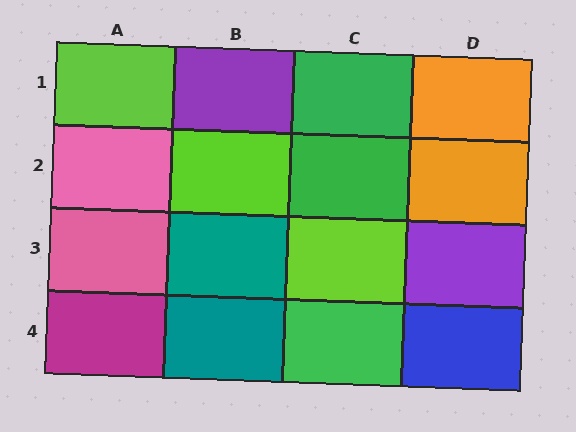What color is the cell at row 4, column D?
Blue.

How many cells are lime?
3 cells are lime.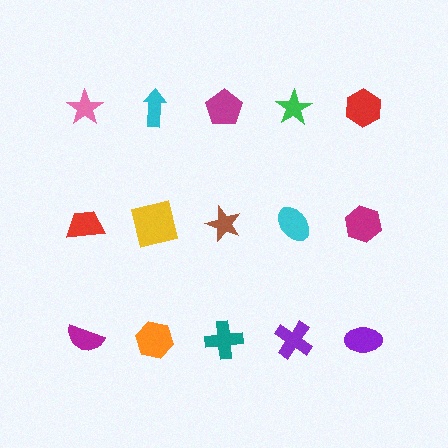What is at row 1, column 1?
A pink star.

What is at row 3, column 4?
A purple cross.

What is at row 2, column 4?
A cyan ellipse.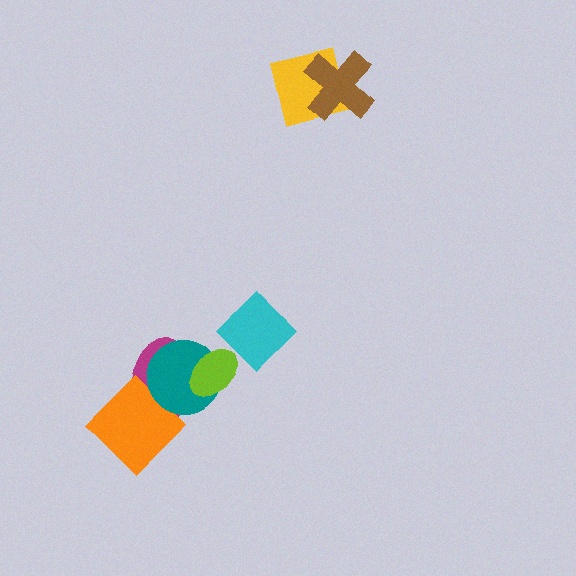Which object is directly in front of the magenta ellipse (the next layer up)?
The orange diamond is directly in front of the magenta ellipse.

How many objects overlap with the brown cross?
1 object overlaps with the brown cross.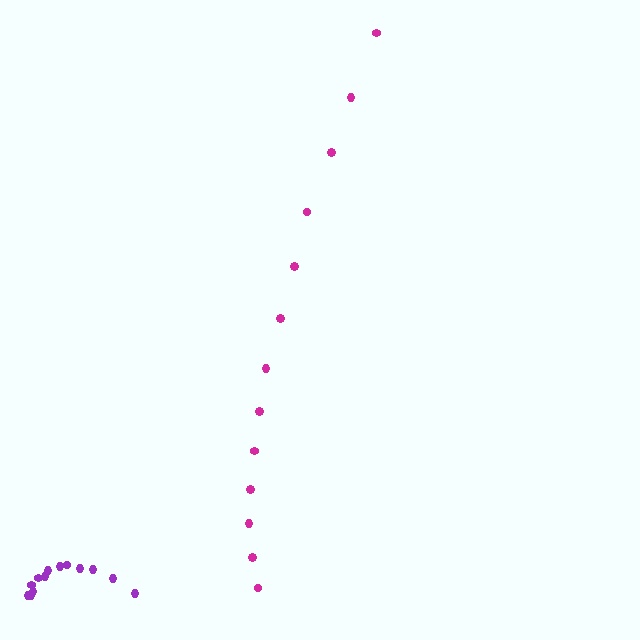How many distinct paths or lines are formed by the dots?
There are 2 distinct paths.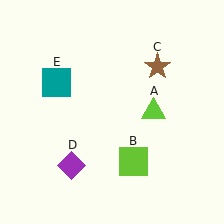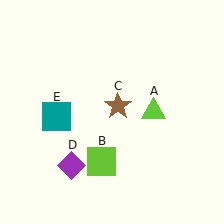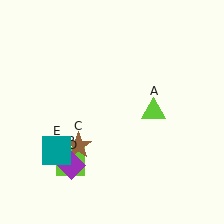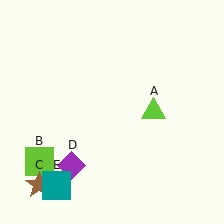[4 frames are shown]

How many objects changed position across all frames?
3 objects changed position: lime square (object B), brown star (object C), teal square (object E).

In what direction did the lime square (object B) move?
The lime square (object B) moved left.